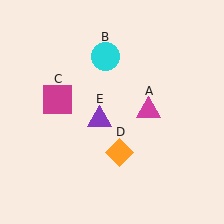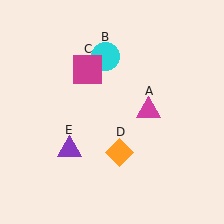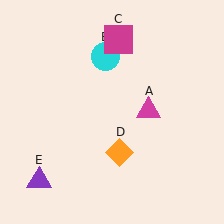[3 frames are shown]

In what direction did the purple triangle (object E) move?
The purple triangle (object E) moved down and to the left.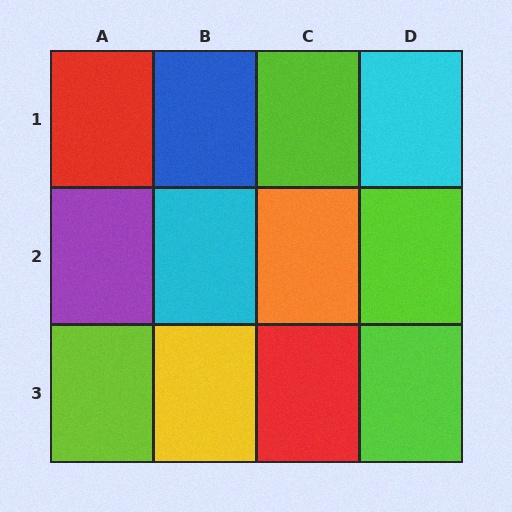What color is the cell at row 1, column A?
Red.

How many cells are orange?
1 cell is orange.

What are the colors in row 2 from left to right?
Purple, cyan, orange, lime.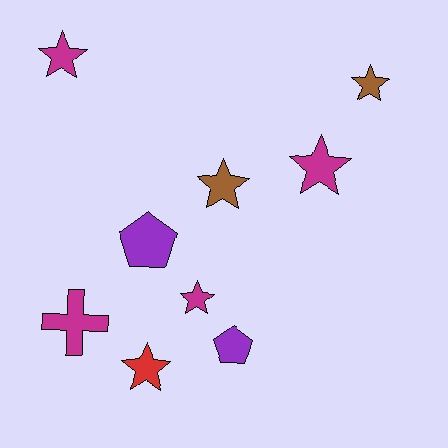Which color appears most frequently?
Magenta, with 4 objects.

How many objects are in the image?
There are 9 objects.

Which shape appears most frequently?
Star, with 6 objects.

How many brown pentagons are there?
There are no brown pentagons.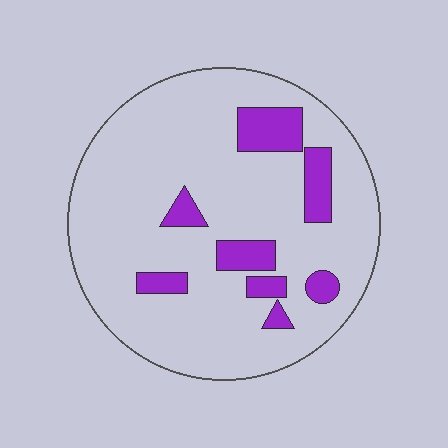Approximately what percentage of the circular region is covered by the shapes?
Approximately 15%.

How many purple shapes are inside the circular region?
8.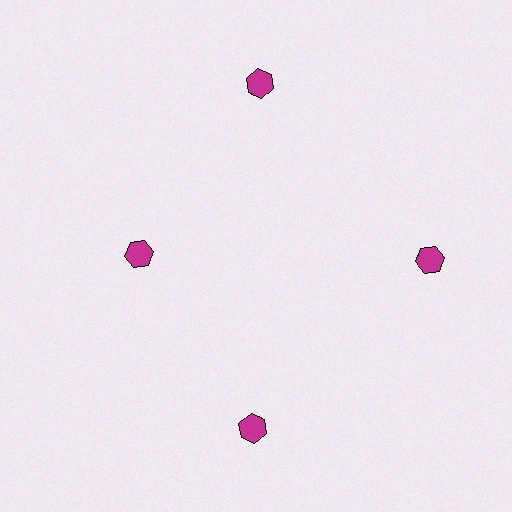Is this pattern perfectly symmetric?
No. The 4 magenta hexagons are arranged in a ring, but one element near the 9 o'clock position is pulled inward toward the center, breaking the 4-fold rotational symmetry.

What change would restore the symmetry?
The symmetry would be restored by moving it outward, back onto the ring so that all 4 hexagons sit at equal angles and equal distance from the center.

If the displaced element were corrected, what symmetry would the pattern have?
It would have 4-fold rotational symmetry — the pattern would map onto itself every 90 degrees.